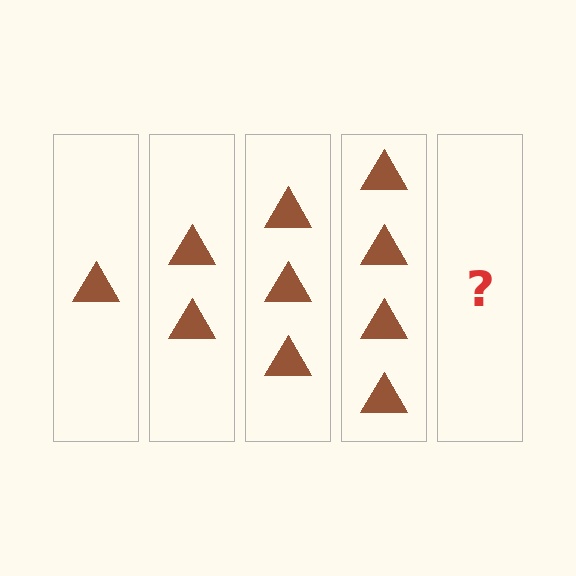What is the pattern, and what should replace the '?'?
The pattern is that each step adds one more triangle. The '?' should be 5 triangles.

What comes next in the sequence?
The next element should be 5 triangles.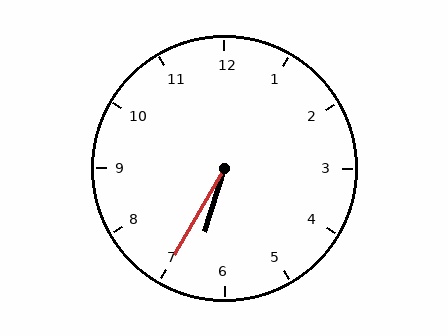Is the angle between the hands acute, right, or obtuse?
It is acute.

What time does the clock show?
6:35.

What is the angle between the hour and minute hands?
Approximately 12 degrees.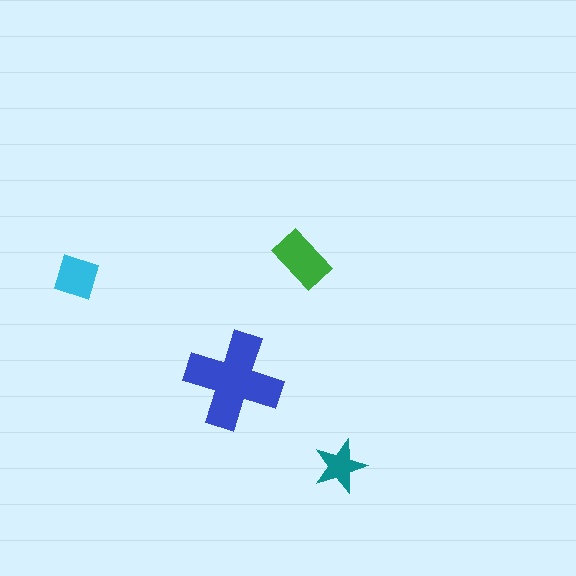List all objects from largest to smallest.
The blue cross, the green rectangle, the cyan square, the teal star.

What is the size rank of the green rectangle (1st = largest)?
2nd.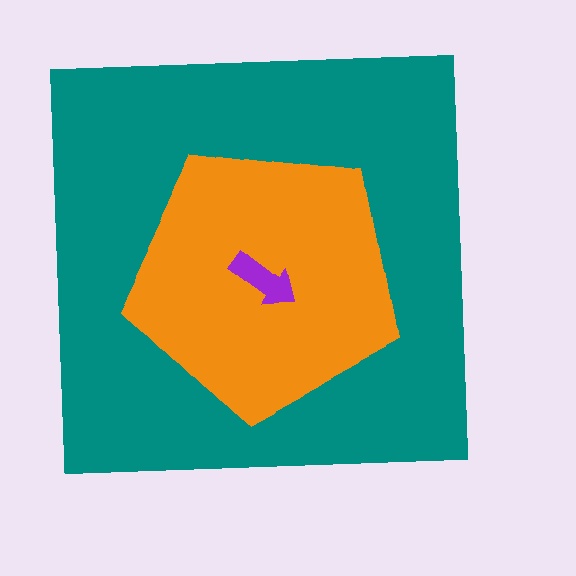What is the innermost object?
The purple arrow.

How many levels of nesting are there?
3.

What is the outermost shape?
The teal square.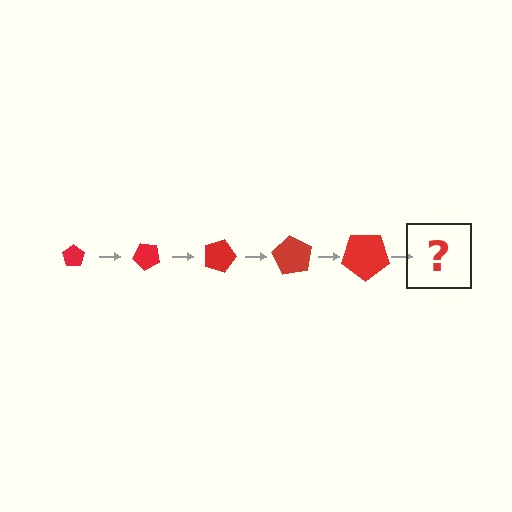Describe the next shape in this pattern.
It should be a pentagon, larger than the previous one and rotated 225 degrees from the start.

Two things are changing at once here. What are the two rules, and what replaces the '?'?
The two rules are that the pentagon grows larger each step and it rotates 45 degrees each step. The '?' should be a pentagon, larger than the previous one and rotated 225 degrees from the start.